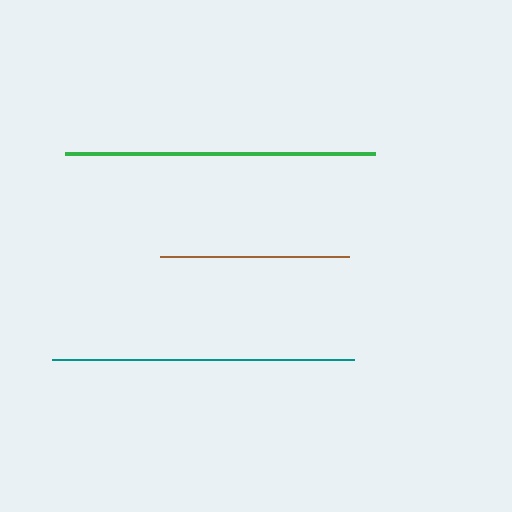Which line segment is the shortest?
The brown line is the shortest at approximately 188 pixels.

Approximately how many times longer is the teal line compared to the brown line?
The teal line is approximately 1.6 times the length of the brown line.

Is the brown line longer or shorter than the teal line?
The teal line is longer than the brown line.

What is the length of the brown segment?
The brown segment is approximately 188 pixels long.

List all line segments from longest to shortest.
From longest to shortest: green, teal, brown.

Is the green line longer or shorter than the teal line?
The green line is longer than the teal line.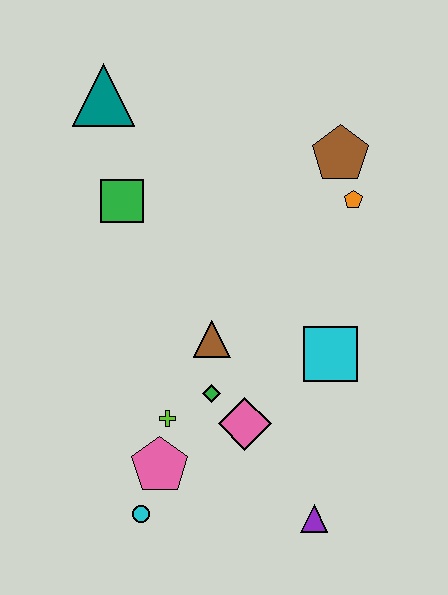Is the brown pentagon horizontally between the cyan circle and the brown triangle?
No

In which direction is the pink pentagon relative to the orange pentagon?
The pink pentagon is below the orange pentagon.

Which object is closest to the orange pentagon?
The brown pentagon is closest to the orange pentagon.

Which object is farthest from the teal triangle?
The purple triangle is farthest from the teal triangle.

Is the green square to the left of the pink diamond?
Yes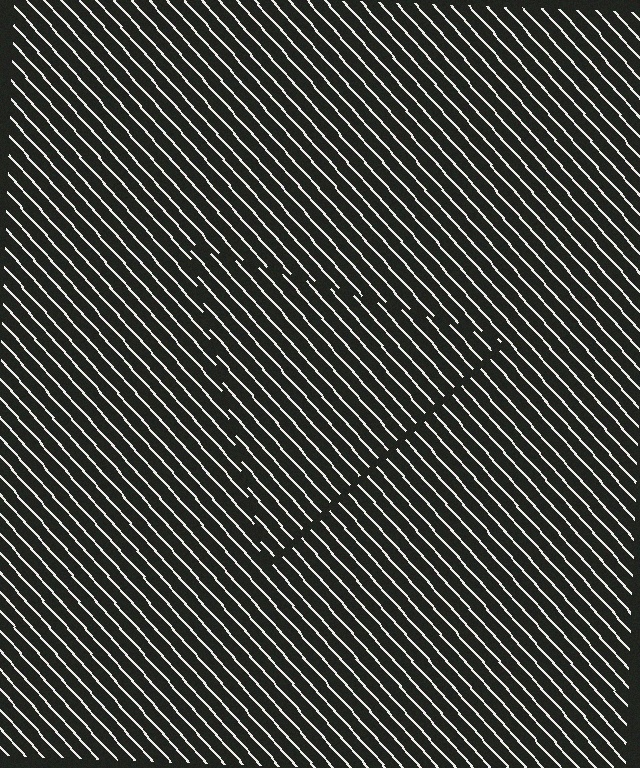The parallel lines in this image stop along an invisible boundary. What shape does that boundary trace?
An illusory triangle. The interior of the shape contains the same grating, shifted by half a period — the contour is defined by the phase discontinuity where line-ends from the inner and outer gratings abut.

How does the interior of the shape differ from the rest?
The interior of the shape contains the same grating, shifted by half a period — the contour is defined by the phase discontinuity where line-ends from the inner and outer gratings abut.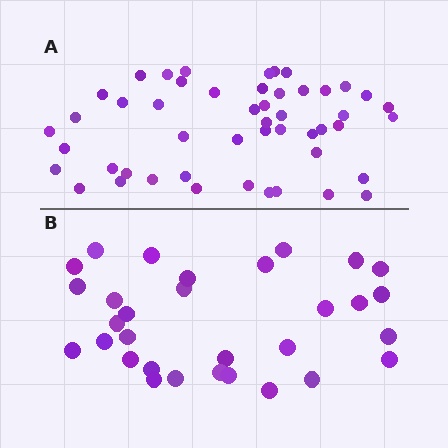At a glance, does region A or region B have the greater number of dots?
Region A (the top region) has more dots.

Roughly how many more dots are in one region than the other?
Region A has approximately 20 more dots than region B.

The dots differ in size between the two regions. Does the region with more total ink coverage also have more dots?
No. Region B has more total ink coverage because its dots are larger, but region A actually contains more individual dots. Total area can be misleading — the number of items is what matters here.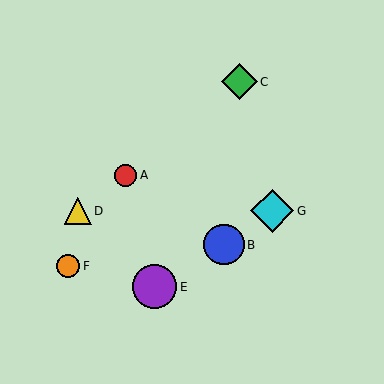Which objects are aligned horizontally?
Objects D, G are aligned horizontally.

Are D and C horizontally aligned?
No, D is at y≈211 and C is at y≈82.